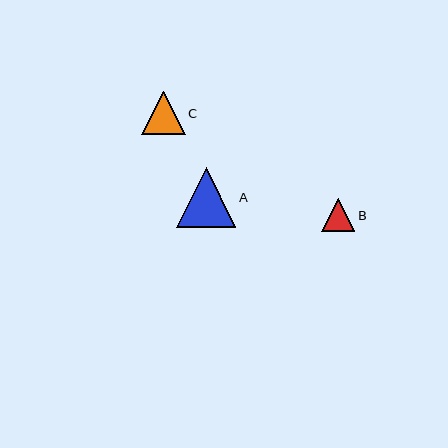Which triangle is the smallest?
Triangle B is the smallest with a size of approximately 33 pixels.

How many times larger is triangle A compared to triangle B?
Triangle A is approximately 1.8 times the size of triangle B.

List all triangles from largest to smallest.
From largest to smallest: A, C, B.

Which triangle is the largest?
Triangle A is the largest with a size of approximately 60 pixels.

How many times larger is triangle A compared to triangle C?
Triangle A is approximately 1.4 times the size of triangle C.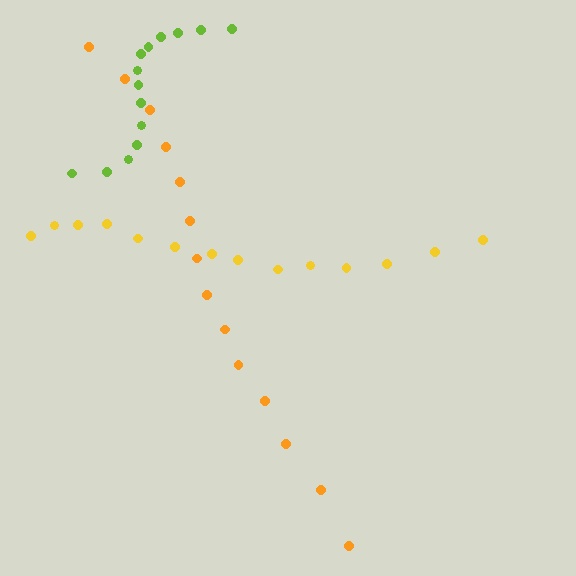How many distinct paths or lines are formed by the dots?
There are 3 distinct paths.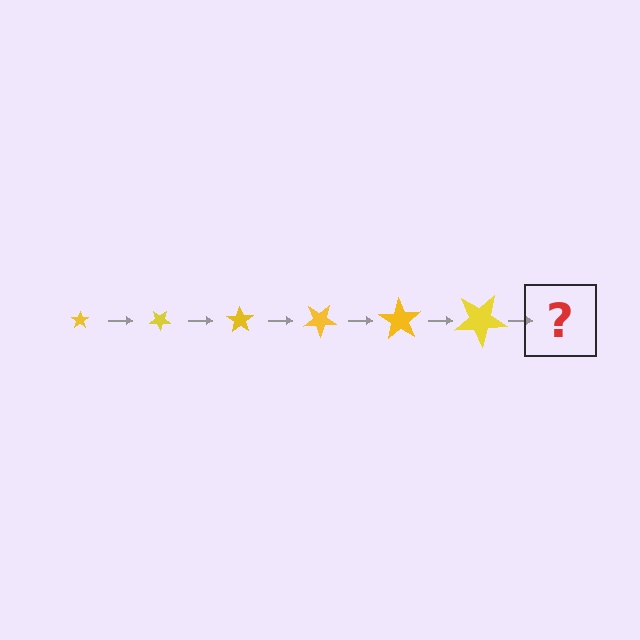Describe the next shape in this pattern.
It should be a star, larger than the previous one and rotated 210 degrees from the start.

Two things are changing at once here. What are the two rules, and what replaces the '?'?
The two rules are that the star grows larger each step and it rotates 35 degrees each step. The '?' should be a star, larger than the previous one and rotated 210 degrees from the start.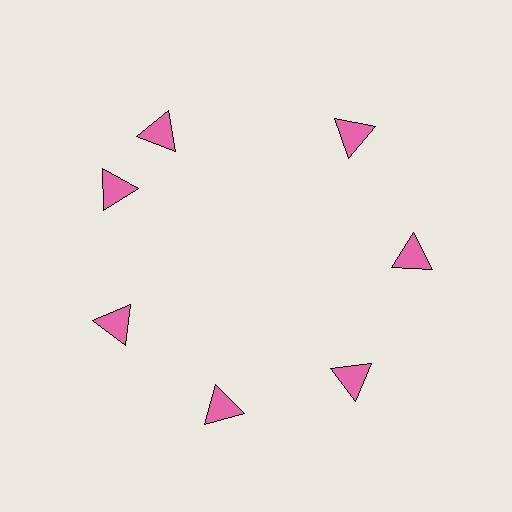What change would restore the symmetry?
The symmetry would be restored by rotating it back into even spacing with its neighbors so that all 7 triangles sit at equal angles and equal distance from the center.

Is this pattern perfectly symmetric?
No. The 7 pink triangles are arranged in a ring, but one element near the 12 o'clock position is rotated out of alignment along the ring, breaking the 7-fold rotational symmetry.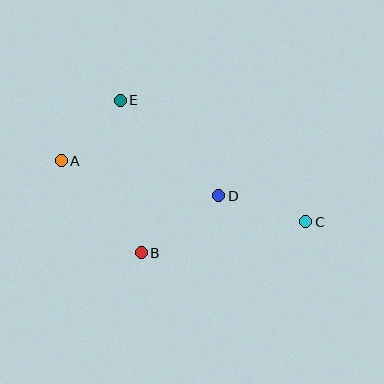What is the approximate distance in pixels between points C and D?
The distance between C and D is approximately 91 pixels.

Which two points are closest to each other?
Points A and E are closest to each other.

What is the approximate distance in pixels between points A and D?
The distance between A and D is approximately 161 pixels.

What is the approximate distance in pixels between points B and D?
The distance between B and D is approximately 96 pixels.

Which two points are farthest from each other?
Points A and C are farthest from each other.